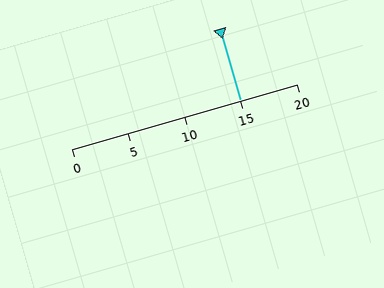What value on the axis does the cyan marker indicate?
The marker indicates approximately 15.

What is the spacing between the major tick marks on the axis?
The major ticks are spaced 5 apart.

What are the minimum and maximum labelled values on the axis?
The axis runs from 0 to 20.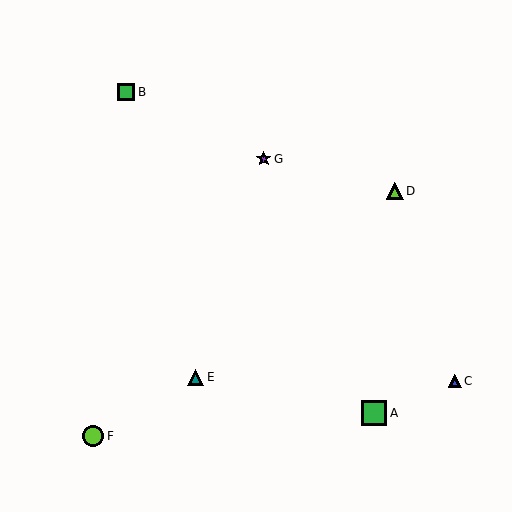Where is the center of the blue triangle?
The center of the blue triangle is at (455, 381).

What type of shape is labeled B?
Shape B is a green square.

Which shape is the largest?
The green square (labeled A) is the largest.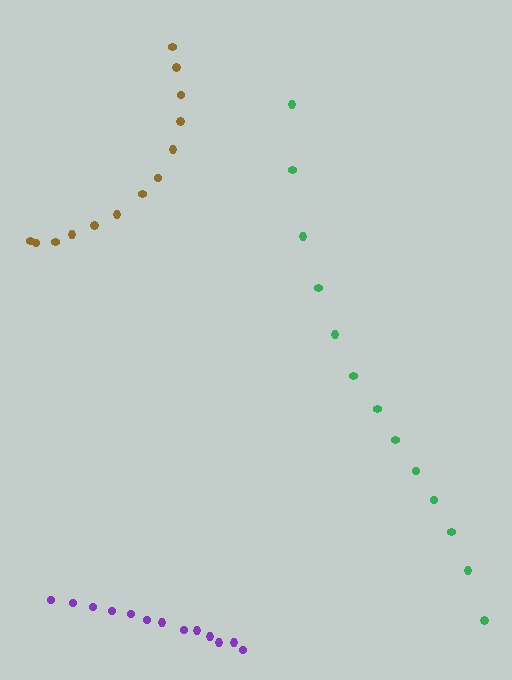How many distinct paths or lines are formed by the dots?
There are 3 distinct paths.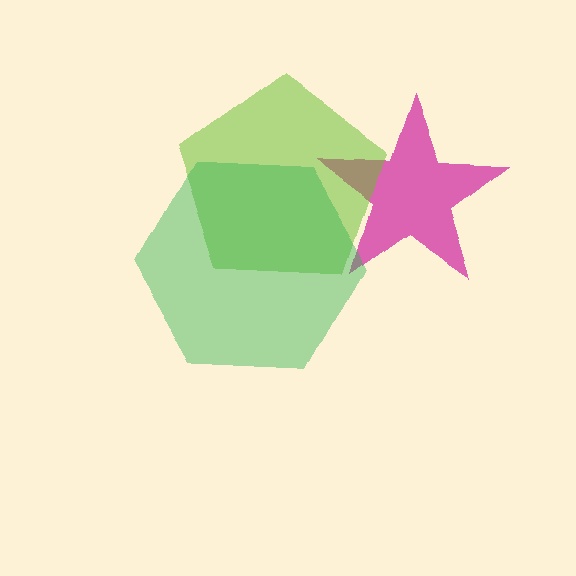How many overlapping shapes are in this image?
There are 3 overlapping shapes in the image.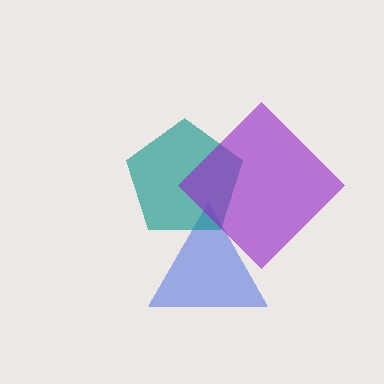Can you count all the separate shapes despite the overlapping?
Yes, there are 3 separate shapes.